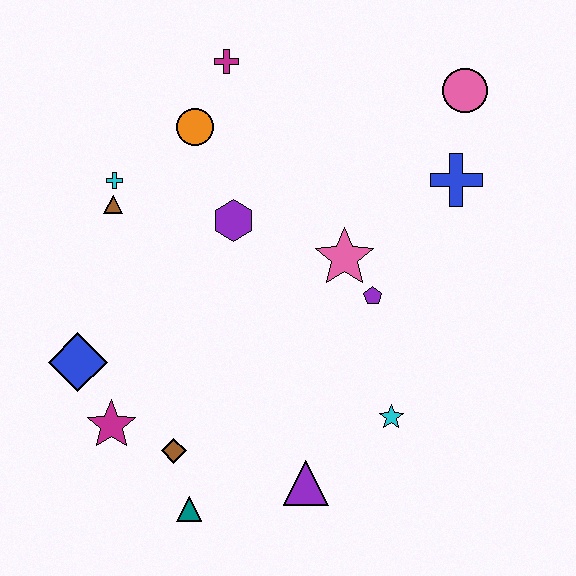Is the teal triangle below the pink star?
Yes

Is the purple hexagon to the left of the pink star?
Yes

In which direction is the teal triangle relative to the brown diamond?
The teal triangle is below the brown diamond.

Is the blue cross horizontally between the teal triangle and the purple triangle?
No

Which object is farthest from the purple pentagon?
The blue diamond is farthest from the purple pentagon.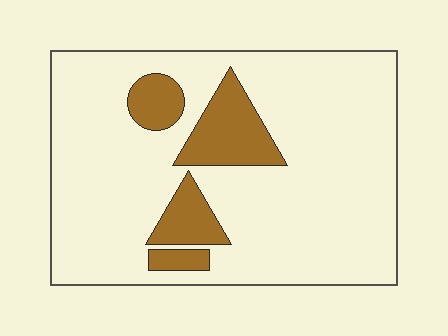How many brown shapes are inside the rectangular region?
4.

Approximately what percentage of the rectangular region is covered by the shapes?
Approximately 15%.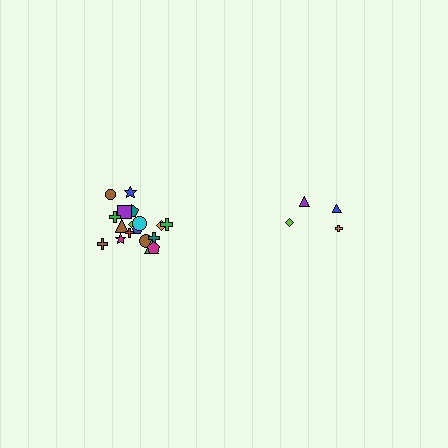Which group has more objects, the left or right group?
The left group.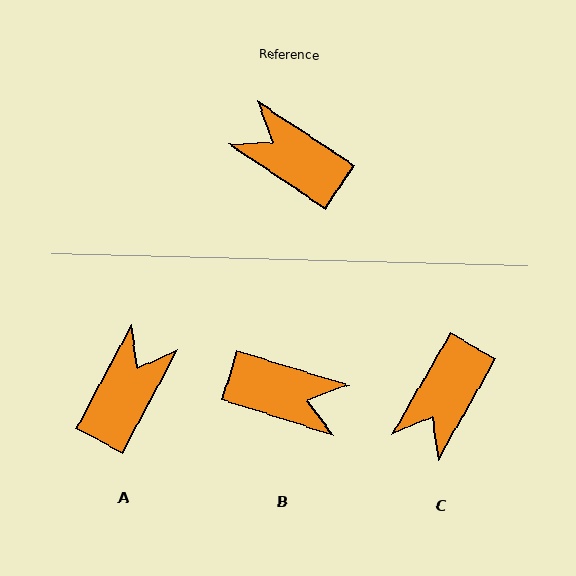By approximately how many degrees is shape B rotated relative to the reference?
Approximately 164 degrees clockwise.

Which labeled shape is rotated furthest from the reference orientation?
B, about 164 degrees away.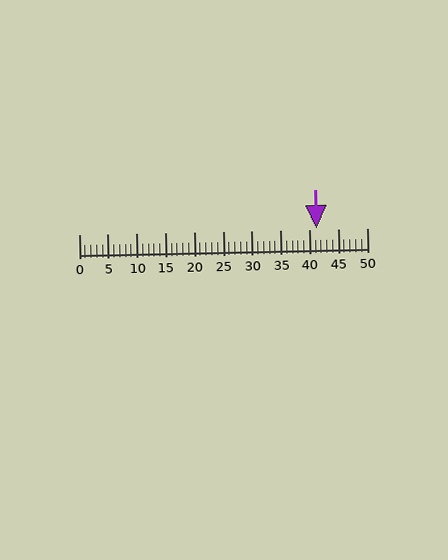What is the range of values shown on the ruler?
The ruler shows values from 0 to 50.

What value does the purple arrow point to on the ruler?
The purple arrow points to approximately 41.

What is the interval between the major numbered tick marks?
The major tick marks are spaced 5 units apart.